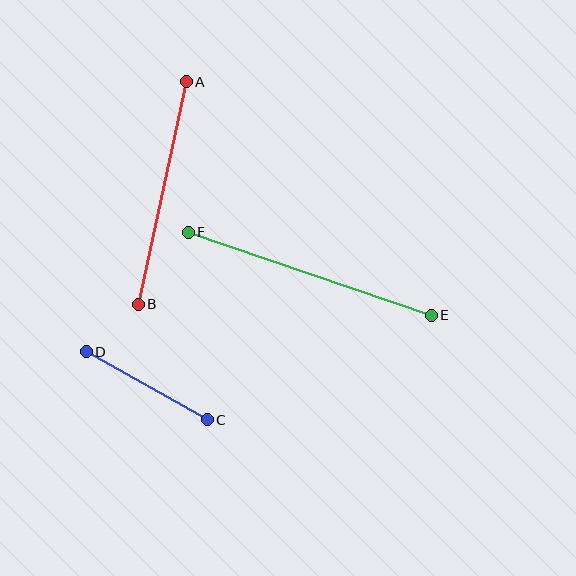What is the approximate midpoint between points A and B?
The midpoint is at approximately (162, 193) pixels.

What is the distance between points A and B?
The distance is approximately 227 pixels.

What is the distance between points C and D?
The distance is approximately 138 pixels.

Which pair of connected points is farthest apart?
Points E and F are farthest apart.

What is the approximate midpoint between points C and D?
The midpoint is at approximately (147, 386) pixels.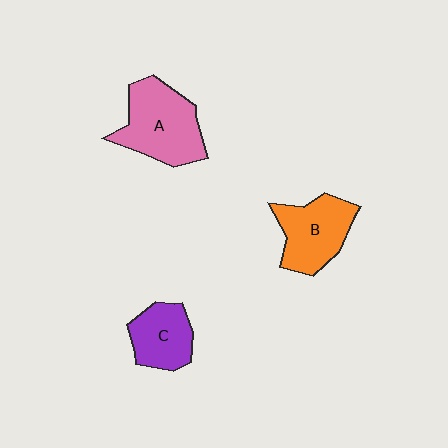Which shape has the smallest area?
Shape C (purple).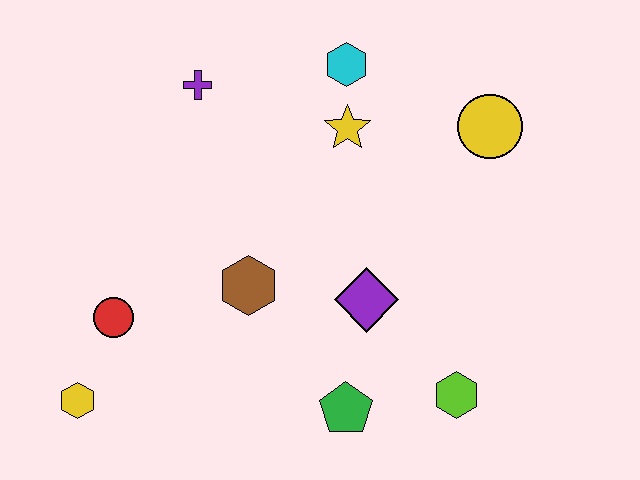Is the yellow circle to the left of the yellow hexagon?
No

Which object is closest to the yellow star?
The cyan hexagon is closest to the yellow star.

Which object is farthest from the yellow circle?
The yellow hexagon is farthest from the yellow circle.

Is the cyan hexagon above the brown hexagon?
Yes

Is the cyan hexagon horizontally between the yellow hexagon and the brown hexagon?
No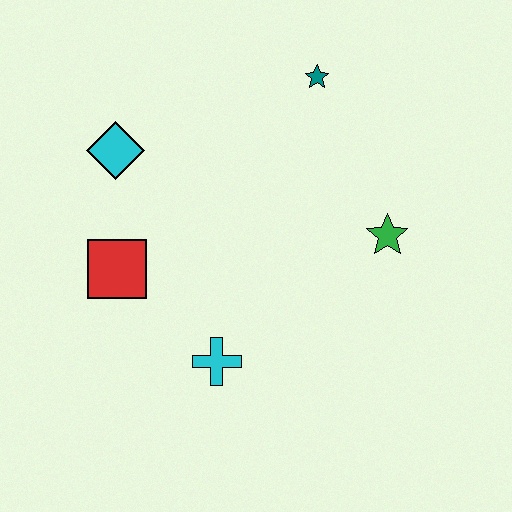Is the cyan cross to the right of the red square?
Yes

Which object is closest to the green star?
The teal star is closest to the green star.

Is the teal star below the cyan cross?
No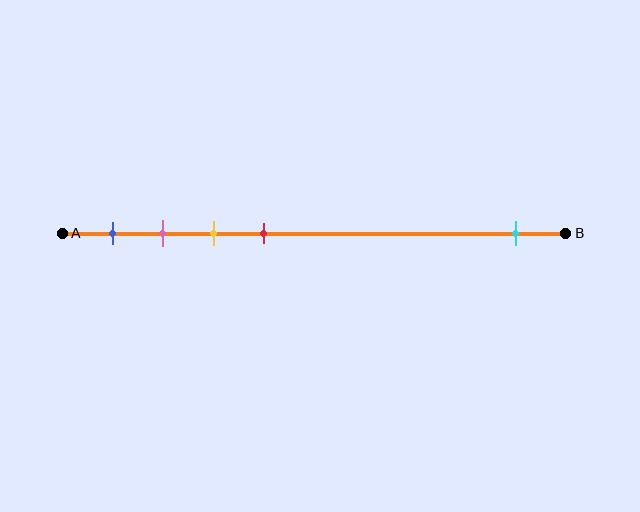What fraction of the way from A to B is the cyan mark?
The cyan mark is approximately 90% (0.9) of the way from A to B.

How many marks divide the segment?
There are 5 marks dividing the segment.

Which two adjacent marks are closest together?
The pink and yellow marks are the closest adjacent pair.